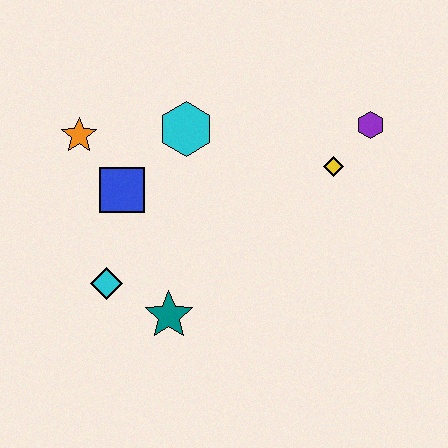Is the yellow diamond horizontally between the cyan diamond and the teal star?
No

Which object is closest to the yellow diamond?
The purple hexagon is closest to the yellow diamond.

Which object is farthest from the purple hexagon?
The cyan diamond is farthest from the purple hexagon.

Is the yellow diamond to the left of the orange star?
No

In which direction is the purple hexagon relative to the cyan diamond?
The purple hexagon is to the right of the cyan diamond.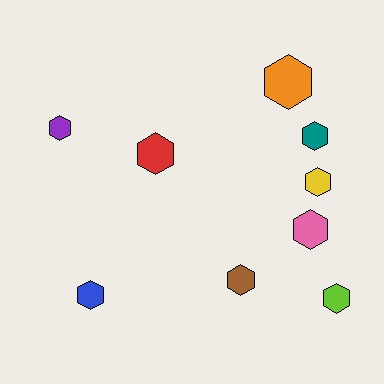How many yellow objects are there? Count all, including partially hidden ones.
There is 1 yellow object.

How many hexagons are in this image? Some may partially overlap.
There are 9 hexagons.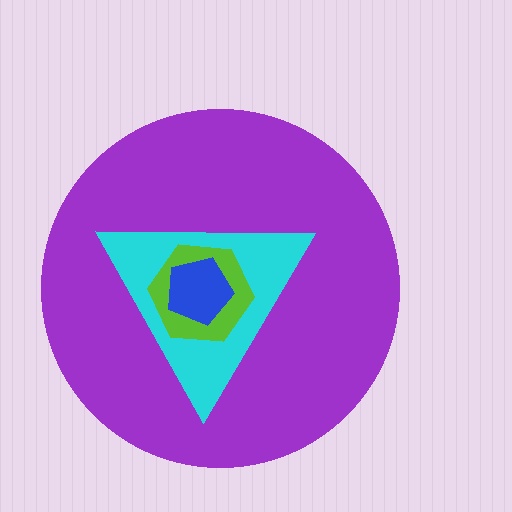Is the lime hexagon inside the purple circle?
Yes.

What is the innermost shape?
The blue pentagon.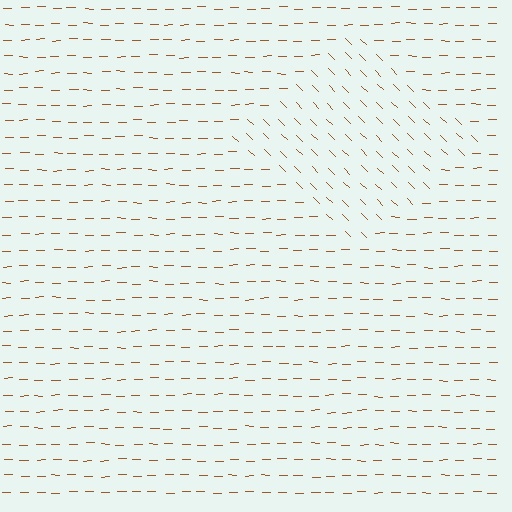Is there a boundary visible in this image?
Yes, there is a texture boundary formed by a change in line orientation.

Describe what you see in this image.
The image is filled with small brown line segments. A diamond region in the image has lines oriented differently from the surrounding lines, creating a visible texture boundary.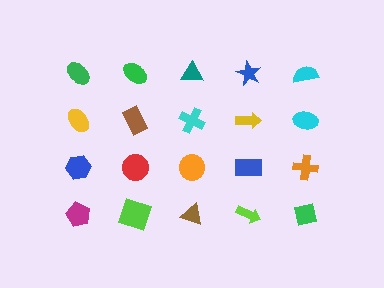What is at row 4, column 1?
A magenta pentagon.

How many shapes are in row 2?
5 shapes.